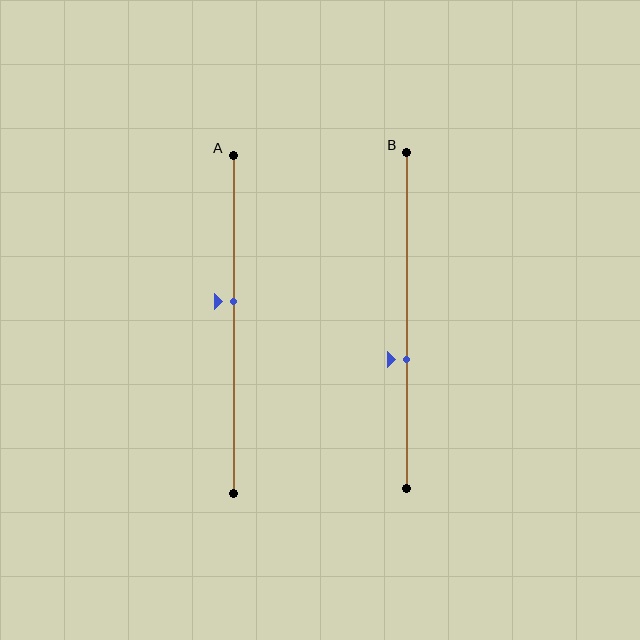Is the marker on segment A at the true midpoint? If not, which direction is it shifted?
No, the marker on segment A is shifted upward by about 7% of the segment length.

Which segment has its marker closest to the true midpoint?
Segment A has its marker closest to the true midpoint.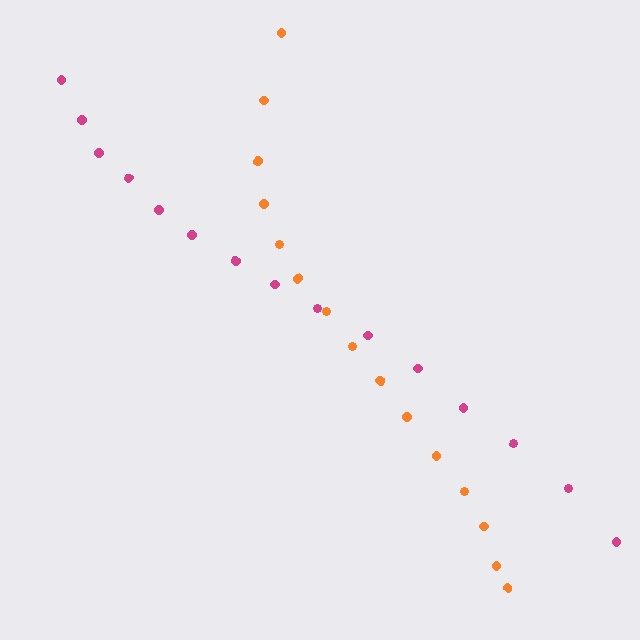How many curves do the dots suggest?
There are 2 distinct paths.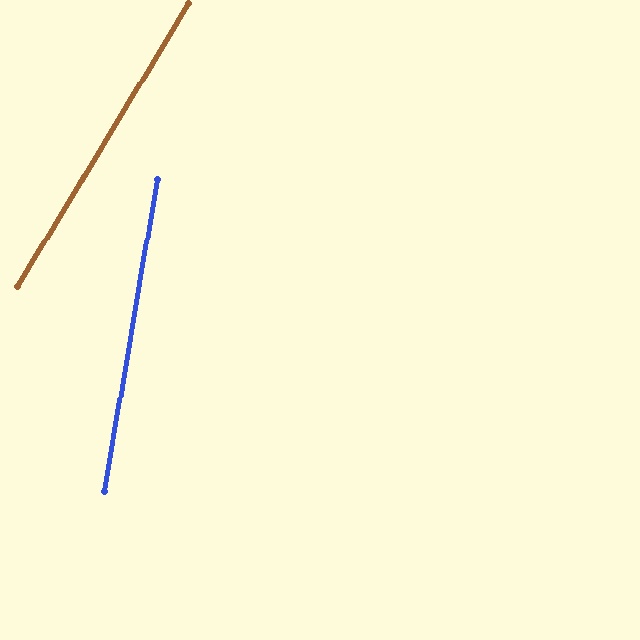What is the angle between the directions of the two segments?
Approximately 21 degrees.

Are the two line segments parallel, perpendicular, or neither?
Neither parallel nor perpendicular — they differ by about 21°.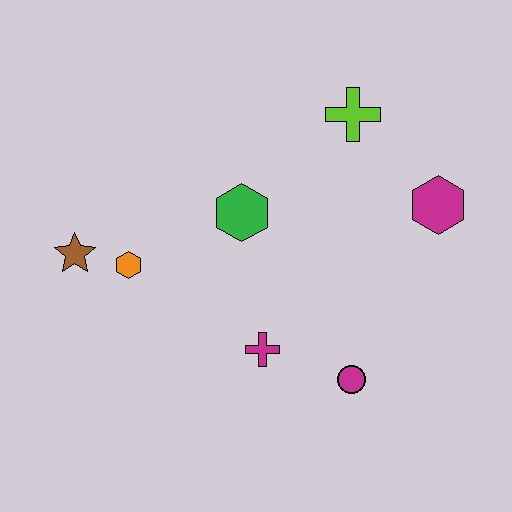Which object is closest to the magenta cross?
The magenta circle is closest to the magenta cross.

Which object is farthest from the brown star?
The magenta hexagon is farthest from the brown star.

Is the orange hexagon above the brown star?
No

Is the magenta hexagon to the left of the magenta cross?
No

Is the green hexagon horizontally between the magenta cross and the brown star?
Yes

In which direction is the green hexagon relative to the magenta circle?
The green hexagon is above the magenta circle.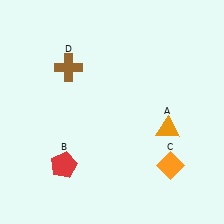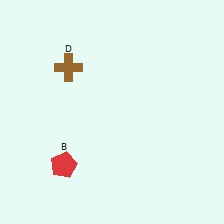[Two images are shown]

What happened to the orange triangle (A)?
The orange triangle (A) was removed in Image 2. It was in the bottom-right area of Image 1.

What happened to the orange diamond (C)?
The orange diamond (C) was removed in Image 2. It was in the bottom-right area of Image 1.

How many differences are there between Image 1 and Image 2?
There are 2 differences between the two images.